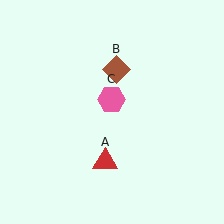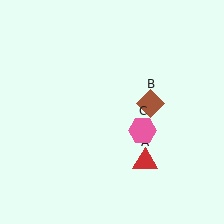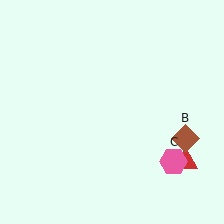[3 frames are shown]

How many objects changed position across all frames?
3 objects changed position: red triangle (object A), brown diamond (object B), pink hexagon (object C).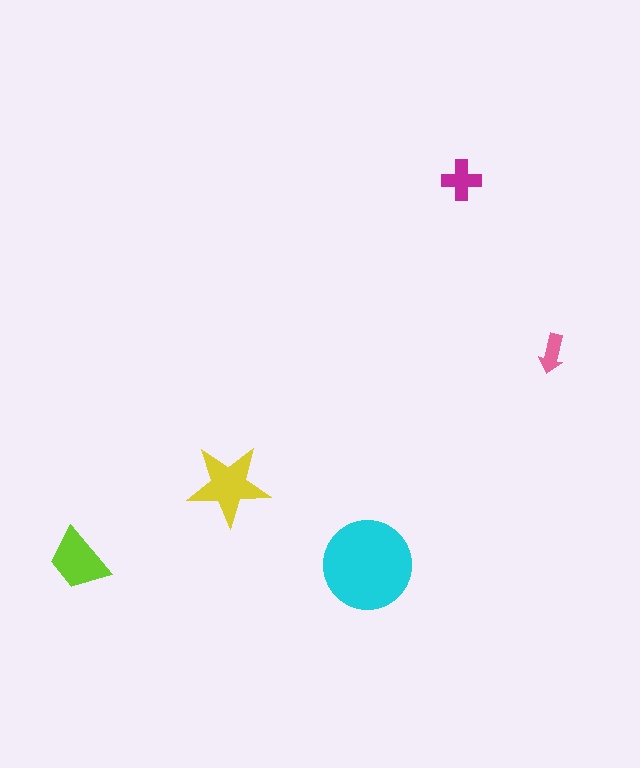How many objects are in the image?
There are 5 objects in the image.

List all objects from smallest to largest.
The pink arrow, the magenta cross, the lime trapezoid, the yellow star, the cyan circle.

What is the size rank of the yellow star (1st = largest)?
2nd.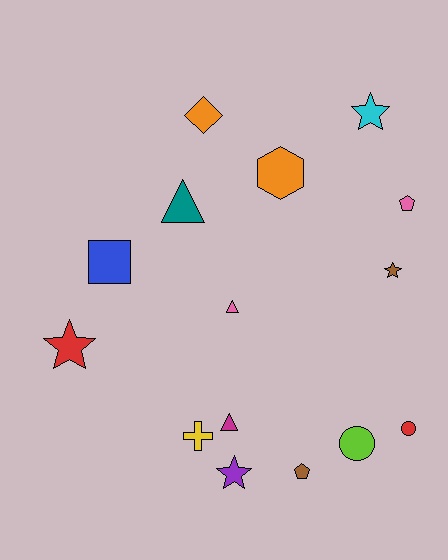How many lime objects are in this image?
There is 1 lime object.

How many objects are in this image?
There are 15 objects.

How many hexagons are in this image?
There is 1 hexagon.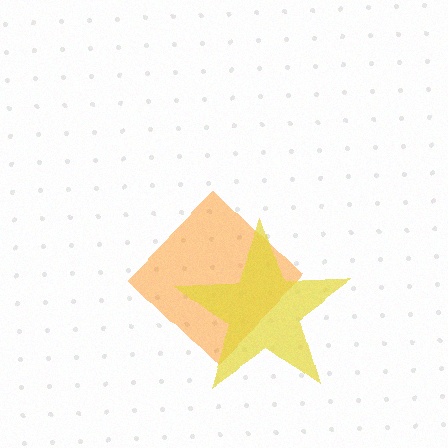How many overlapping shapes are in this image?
There are 2 overlapping shapes in the image.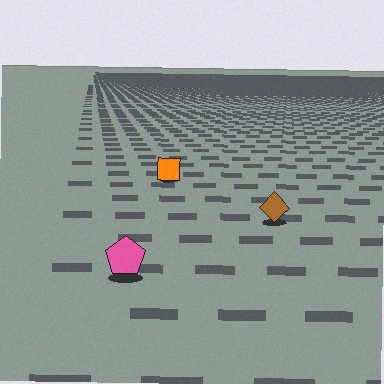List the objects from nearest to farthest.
From nearest to farthest: the pink pentagon, the brown diamond, the orange square.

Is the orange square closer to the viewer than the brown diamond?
No. The brown diamond is closer — you can tell from the texture gradient: the ground texture is coarser near it.